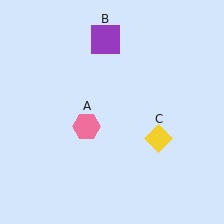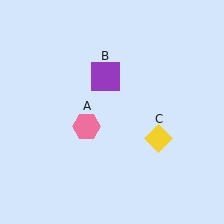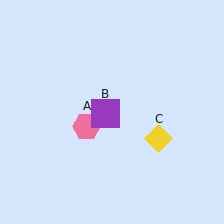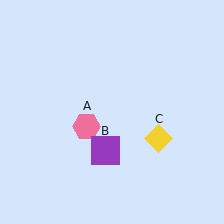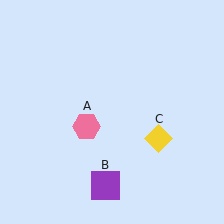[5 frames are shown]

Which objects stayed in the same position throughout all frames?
Pink hexagon (object A) and yellow diamond (object C) remained stationary.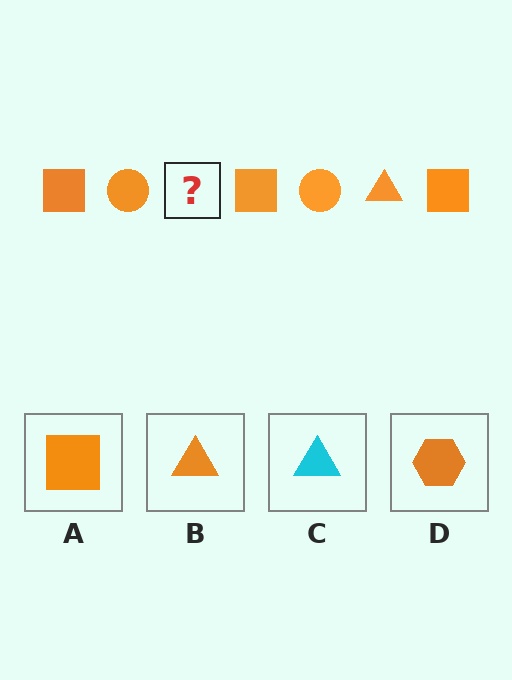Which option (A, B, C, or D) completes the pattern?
B.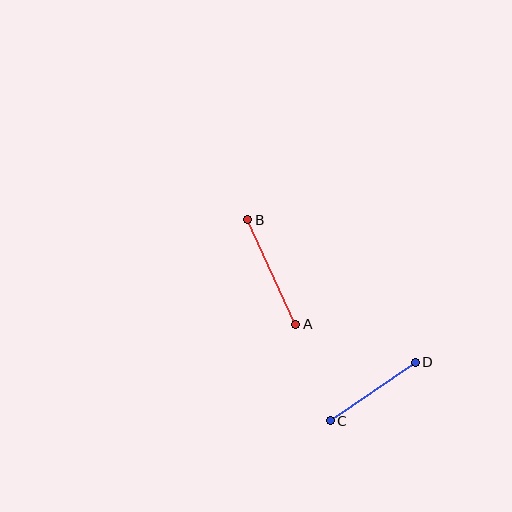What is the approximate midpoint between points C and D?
The midpoint is at approximately (373, 391) pixels.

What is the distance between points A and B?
The distance is approximately 115 pixels.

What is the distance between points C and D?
The distance is approximately 103 pixels.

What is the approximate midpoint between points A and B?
The midpoint is at approximately (272, 272) pixels.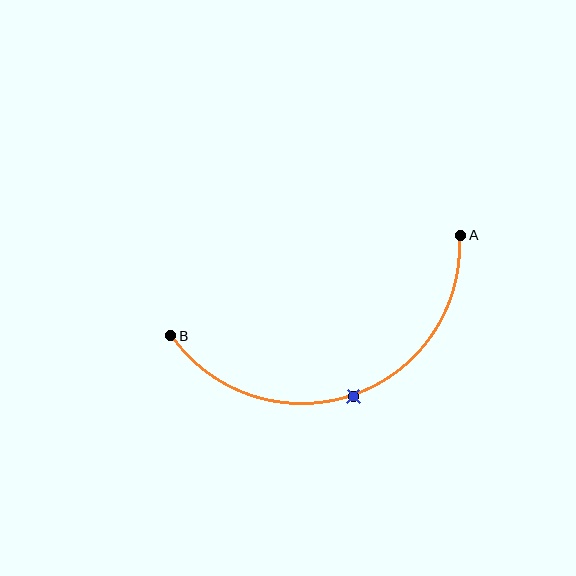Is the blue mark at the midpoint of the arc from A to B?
Yes. The blue mark lies on the arc at equal arc-length from both A and B — it is the arc midpoint.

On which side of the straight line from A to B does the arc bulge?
The arc bulges below the straight line connecting A and B.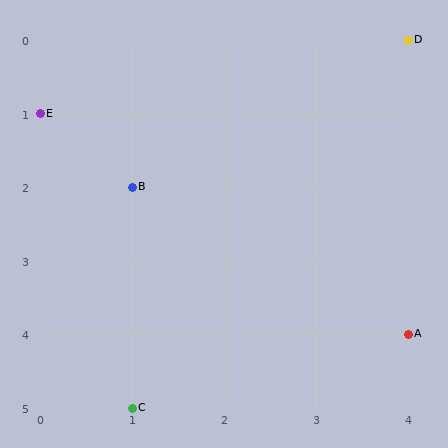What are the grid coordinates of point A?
Point A is at grid coordinates (4, 4).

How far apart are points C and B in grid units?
Points C and B are 3 rows apart.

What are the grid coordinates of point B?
Point B is at grid coordinates (1, 2).